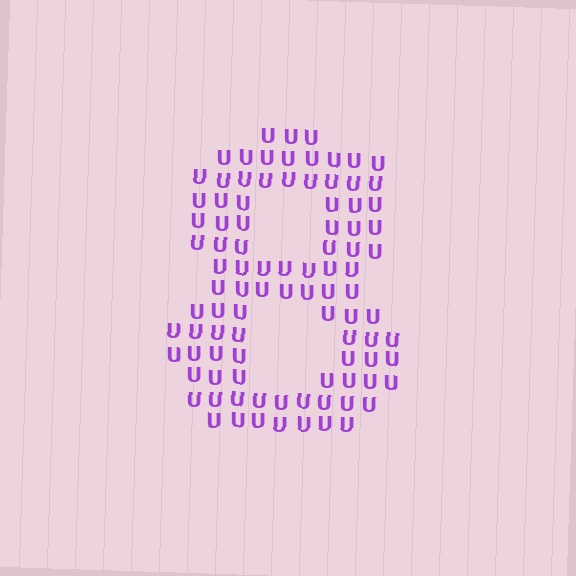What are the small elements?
The small elements are letter U's.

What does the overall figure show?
The overall figure shows the digit 8.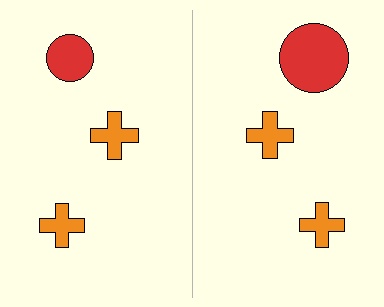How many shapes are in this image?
There are 6 shapes in this image.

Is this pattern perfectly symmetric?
No, the pattern is not perfectly symmetric. The red circle on the right side has a different size than its mirror counterpart.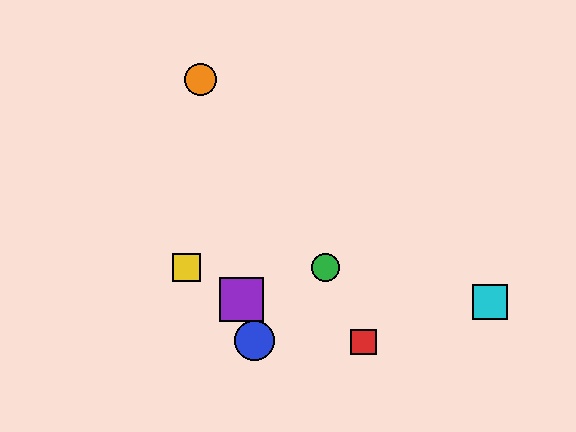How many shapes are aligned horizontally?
2 shapes (the green circle, the yellow square) are aligned horizontally.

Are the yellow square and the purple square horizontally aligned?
No, the yellow square is at y≈268 and the purple square is at y≈300.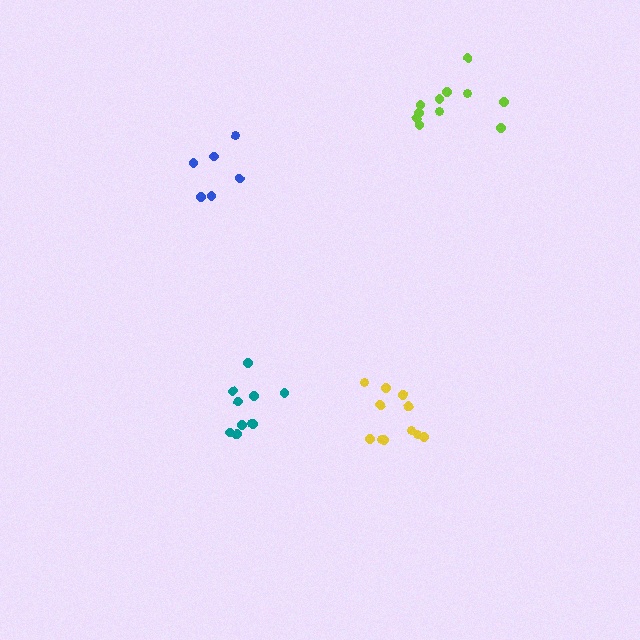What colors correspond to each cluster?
The clusters are colored: lime, teal, blue, yellow.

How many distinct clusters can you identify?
There are 4 distinct clusters.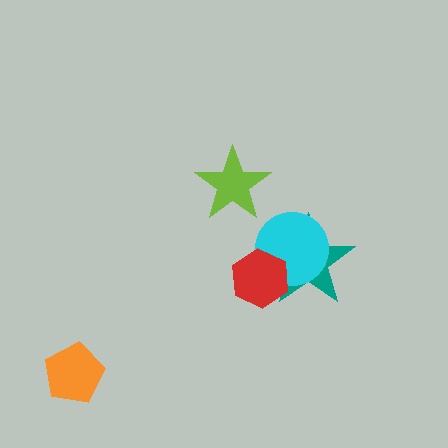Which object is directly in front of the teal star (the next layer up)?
The cyan circle is directly in front of the teal star.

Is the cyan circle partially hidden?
Yes, it is partially covered by another shape.